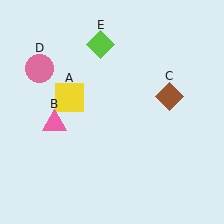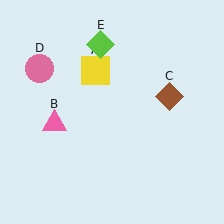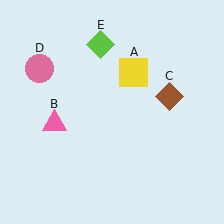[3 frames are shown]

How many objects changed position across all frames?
1 object changed position: yellow square (object A).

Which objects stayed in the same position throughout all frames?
Pink triangle (object B) and brown diamond (object C) and pink circle (object D) and lime diamond (object E) remained stationary.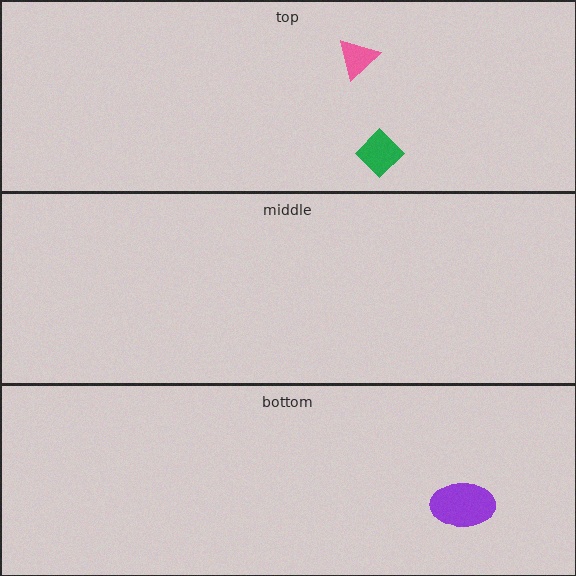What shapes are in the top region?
The green diamond, the pink triangle.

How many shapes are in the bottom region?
1.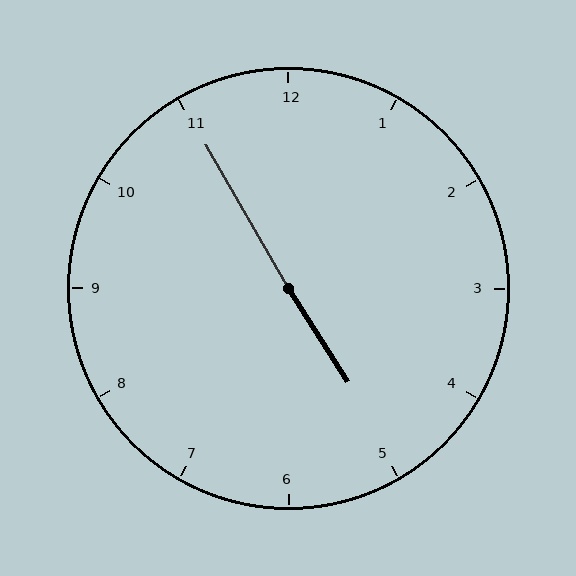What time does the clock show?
4:55.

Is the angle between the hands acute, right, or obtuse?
It is obtuse.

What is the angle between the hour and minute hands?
Approximately 178 degrees.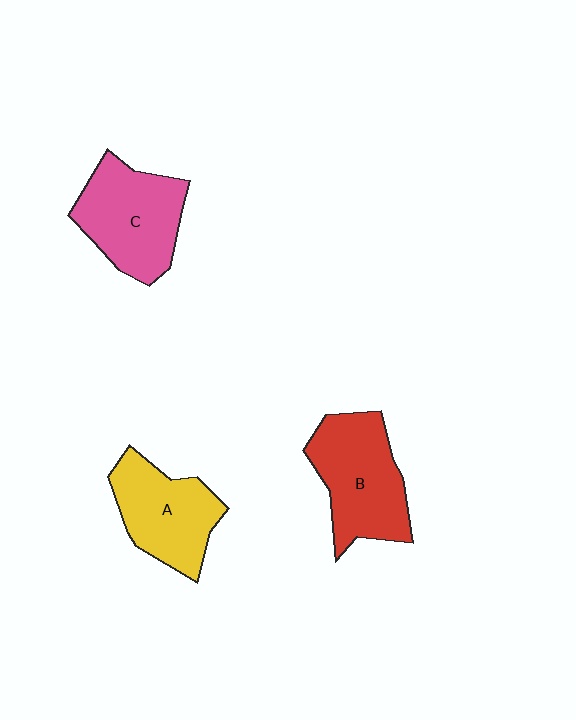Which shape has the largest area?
Shape B (red).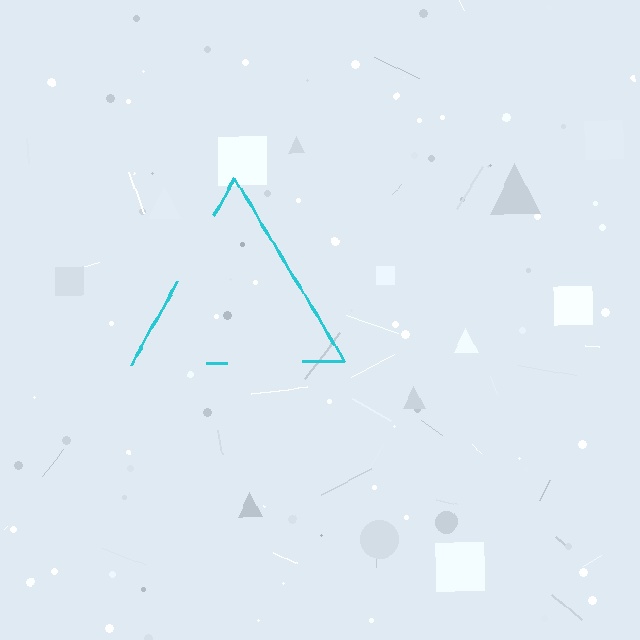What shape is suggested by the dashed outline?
The dashed outline suggests a triangle.